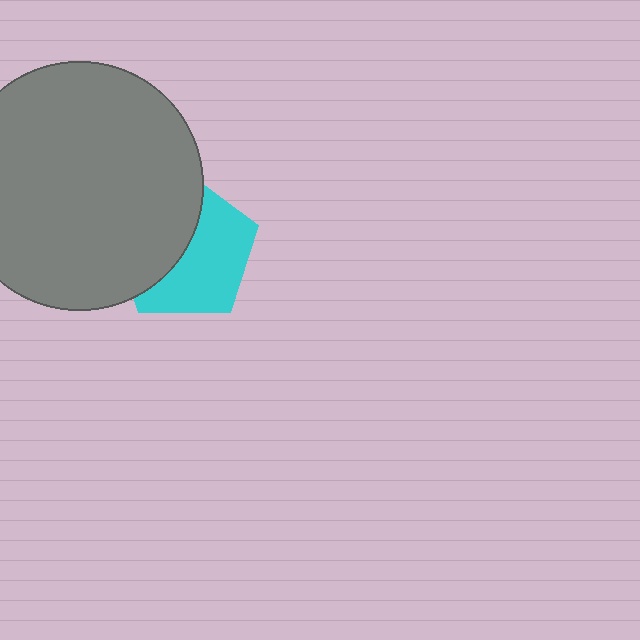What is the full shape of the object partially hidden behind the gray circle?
The partially hidden object is a cyan pentagon.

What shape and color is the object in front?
The object in front is a gray circle.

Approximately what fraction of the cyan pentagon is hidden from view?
Roughly 46% of the cyan pentagon is hidden behind the gray circle.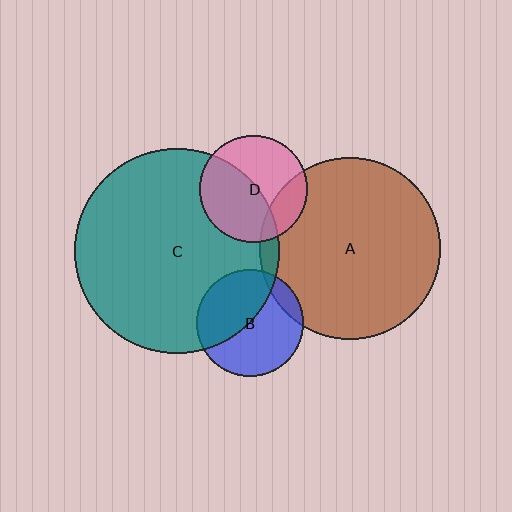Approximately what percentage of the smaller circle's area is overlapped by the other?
Approximately 10%.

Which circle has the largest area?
Circle C (teal).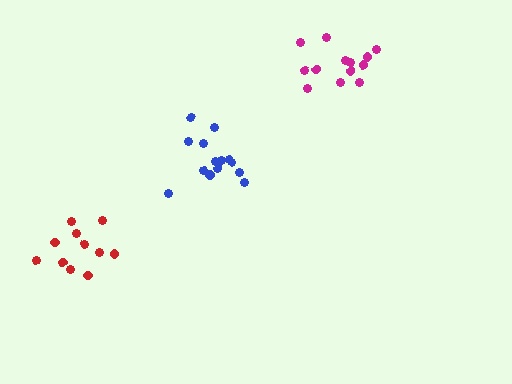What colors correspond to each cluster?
The clusters are colored: blue, magenta, red.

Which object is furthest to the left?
The red cluster is leftmost.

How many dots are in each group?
Group 1: 14 dots, Group 2: 13 dots, Group 3: 11 dots (38 total).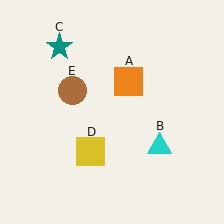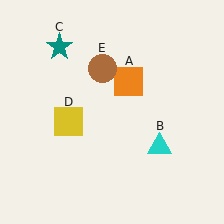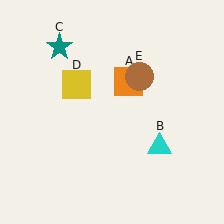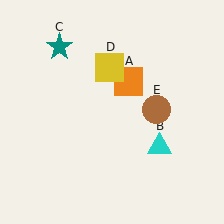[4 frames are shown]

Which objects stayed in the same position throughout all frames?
Orange square (object A) and cyan triangle (object B) and teal star (object C) remained stationary.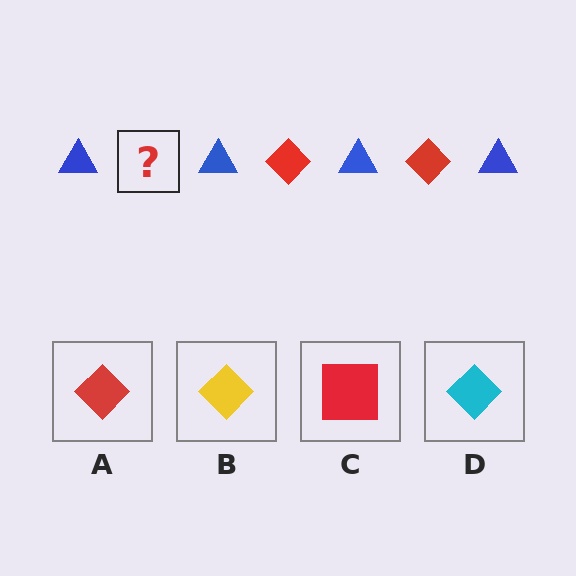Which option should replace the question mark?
Option A.